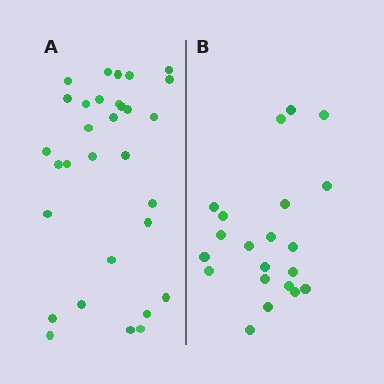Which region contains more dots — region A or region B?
Region A (the left region) has more dots.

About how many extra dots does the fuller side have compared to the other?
Region A has roughly 10 or so more dots than region B.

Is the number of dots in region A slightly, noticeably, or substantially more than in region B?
Region A has substantially more. The ratio is roughly 1.5 to 1.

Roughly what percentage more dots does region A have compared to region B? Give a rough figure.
About 50% more.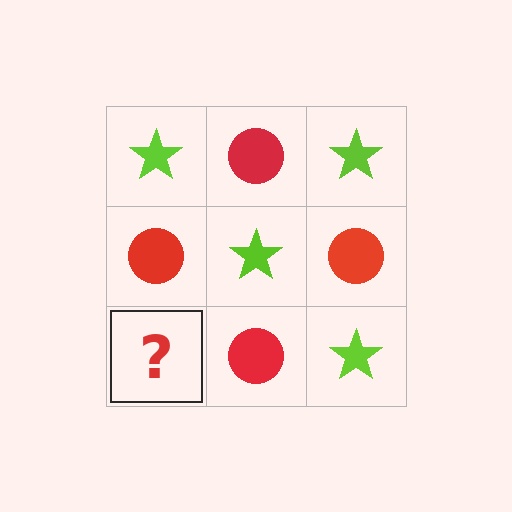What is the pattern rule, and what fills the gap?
The rule is that it alternates lime star and red circle in a checkerboard pattern. The gap should be filled with a lime star.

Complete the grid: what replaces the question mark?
The question mark should be replaced with a lime star.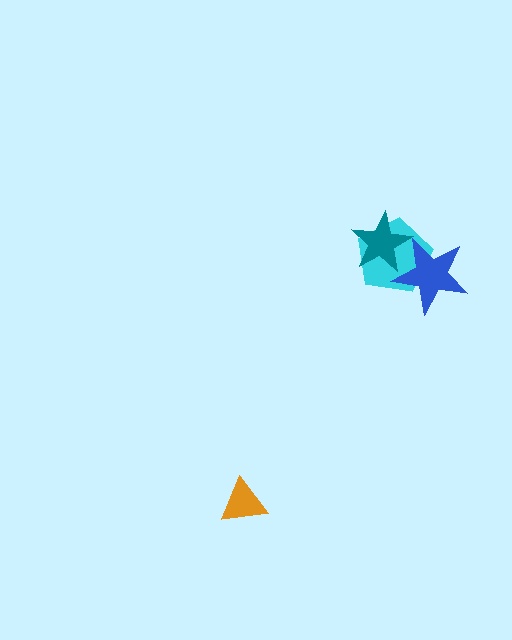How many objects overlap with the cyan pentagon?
2 objects overlap with the cyan pentagon.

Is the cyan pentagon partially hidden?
Yes, it is partially covered by another shape.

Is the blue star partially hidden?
Yes, it is partially covered by another shape.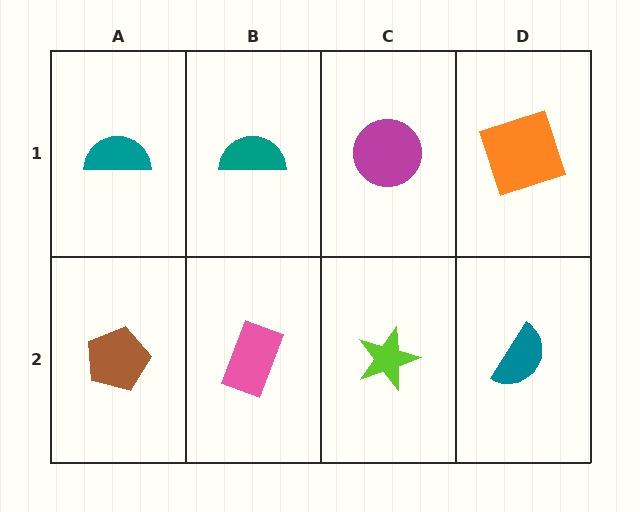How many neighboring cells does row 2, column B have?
3.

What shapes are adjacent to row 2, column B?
A teal semicircle (row 1, column B), a brown pentagon (row 2, column A), a lime star (row 2, column C).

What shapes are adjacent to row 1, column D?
A teal semicircle (row 2, column D), a magenta circle (row 1, column C).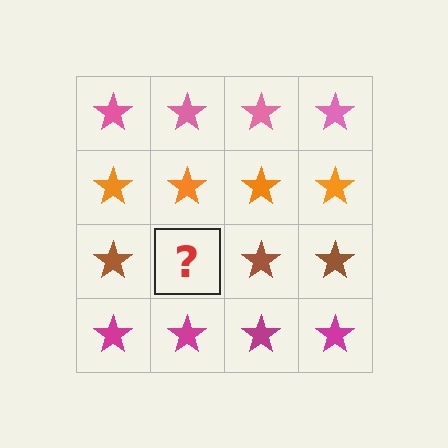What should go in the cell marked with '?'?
The missing cell should contain a brown star.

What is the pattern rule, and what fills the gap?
The rule is that each row has a consistent color. The gap should be filled with a brown star.